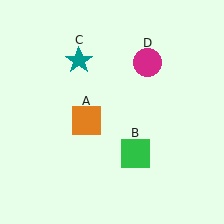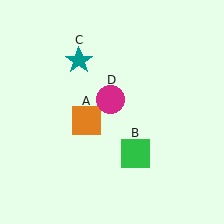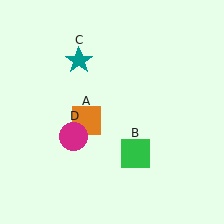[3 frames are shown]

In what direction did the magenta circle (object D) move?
The magenta circle (object D) moved down and to the left.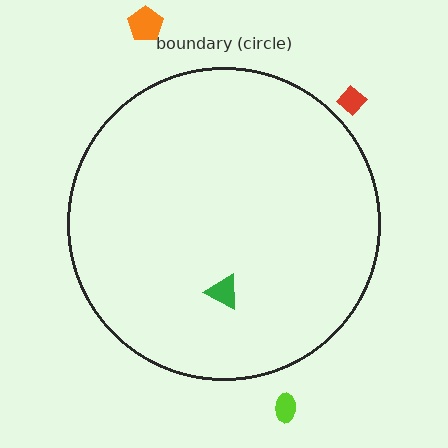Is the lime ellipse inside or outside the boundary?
Outside.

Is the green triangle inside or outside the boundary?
Inside.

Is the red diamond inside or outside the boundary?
Outside.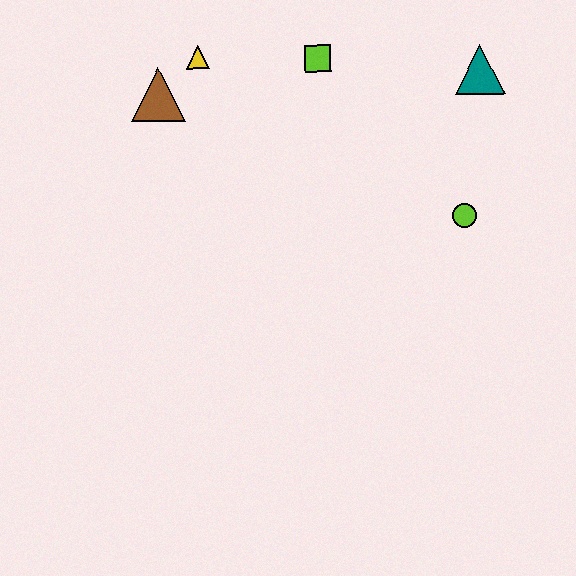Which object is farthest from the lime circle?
The brown triangle is farthest from the lime circle.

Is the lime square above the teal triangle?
Yes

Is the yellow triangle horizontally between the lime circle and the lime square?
No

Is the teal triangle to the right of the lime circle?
Yes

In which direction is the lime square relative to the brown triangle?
The lime square is to the right of the brown triangle.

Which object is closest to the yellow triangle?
The brown triangle is closest to the yellow triangle.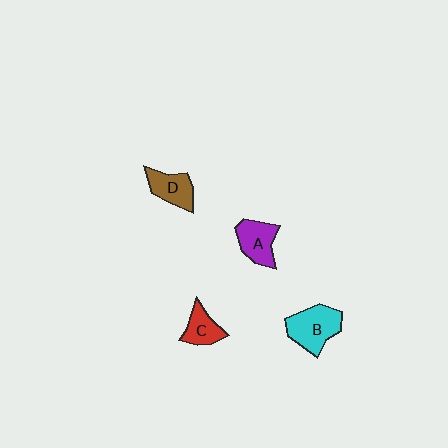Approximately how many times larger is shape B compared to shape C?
Approximately 1.7 times.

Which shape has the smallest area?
Shape C (red).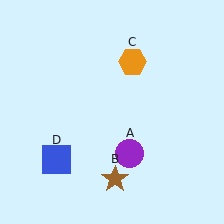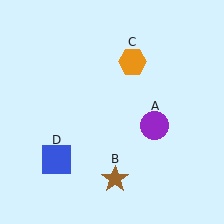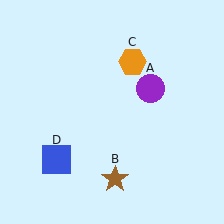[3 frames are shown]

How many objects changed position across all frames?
1 object changed position: purple circle (object A).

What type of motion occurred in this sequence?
The purple circle (object A) rotated counterclockwise around the center of the scene.